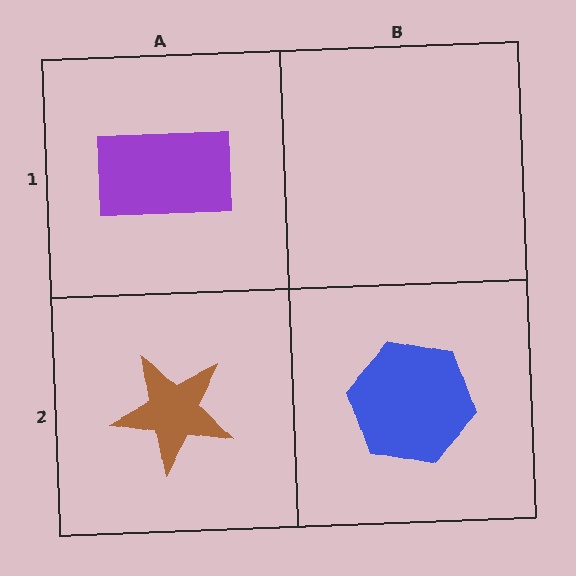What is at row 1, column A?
A purple rectangle.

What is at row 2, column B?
A blue hexagon.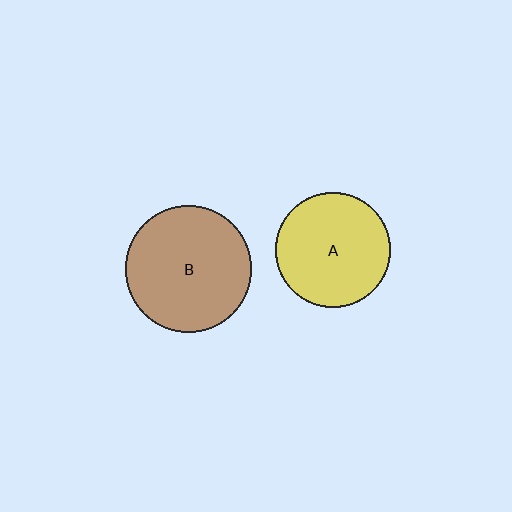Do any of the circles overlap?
No, none of the circles overlap.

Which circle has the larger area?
Circle B (brown).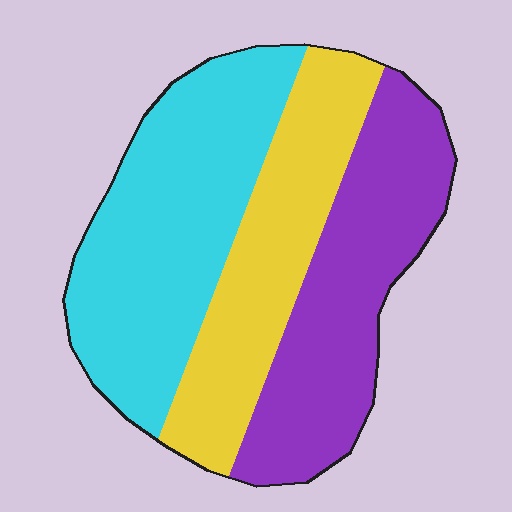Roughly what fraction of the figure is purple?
Purple covers roughly 35% of the figure.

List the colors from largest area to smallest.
From largest to smallest: cyan, purple, yellow.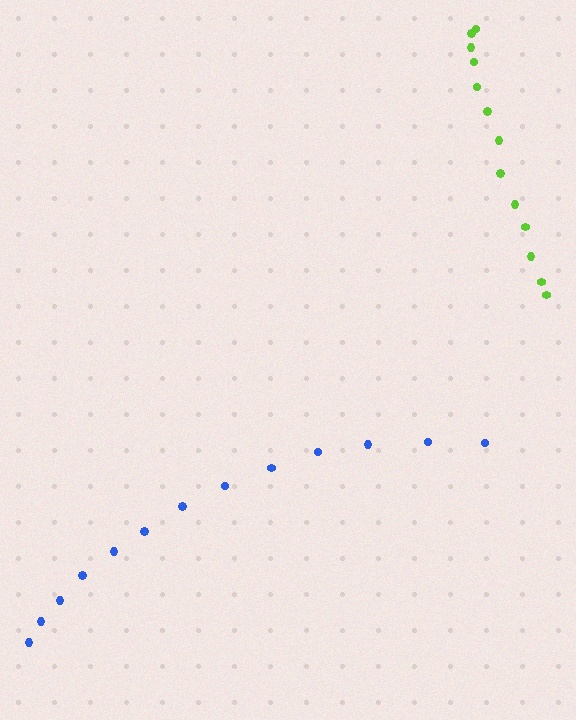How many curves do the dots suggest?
There are 2 distinct paths.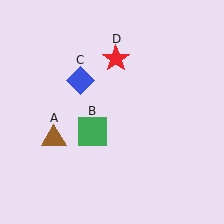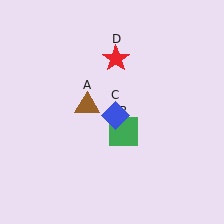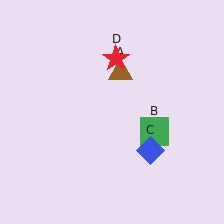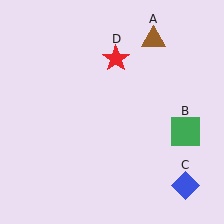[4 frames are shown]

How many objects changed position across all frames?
3 objects changed position: brown triangle (object A), green square (object B), blue diamond (object C).